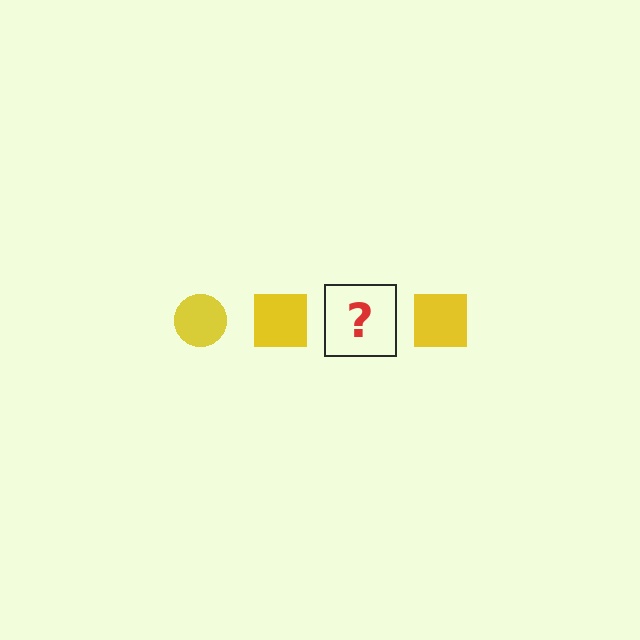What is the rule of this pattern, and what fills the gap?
The rule is that the pattern cycles through circle, square shapes in yellow. The gap should be filled with a yellow circle.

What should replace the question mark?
The question mark should be replaced with a yellow circle.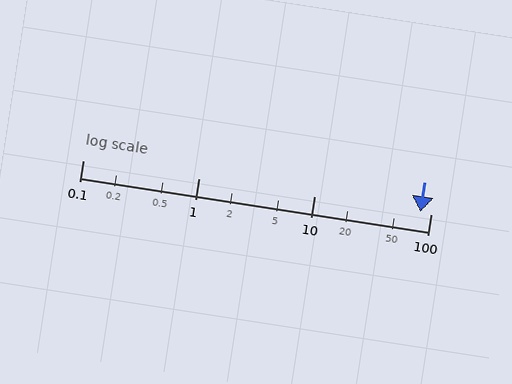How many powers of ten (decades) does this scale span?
The scale spans 3 decades, from 0.1 to 100.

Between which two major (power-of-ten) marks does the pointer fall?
The pointer is between 10 and 100.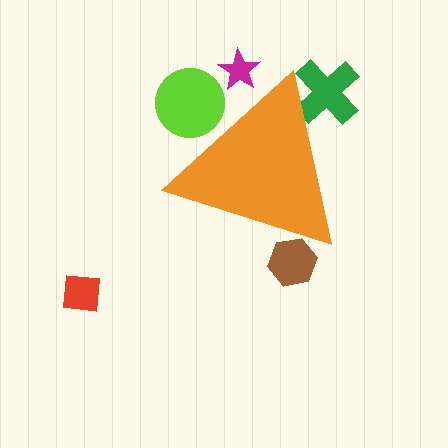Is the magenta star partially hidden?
Yes, the magenta star is partially hidden behind the orange triangle.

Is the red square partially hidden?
No, the red square is fully visible.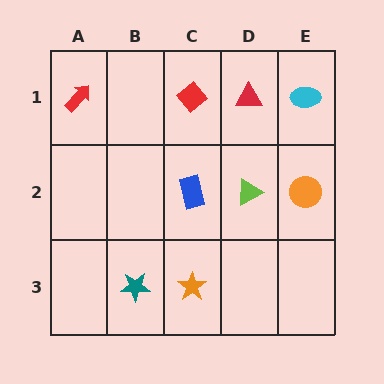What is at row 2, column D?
A lime triangle.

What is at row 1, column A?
A red arrow.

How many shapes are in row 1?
4 shapes.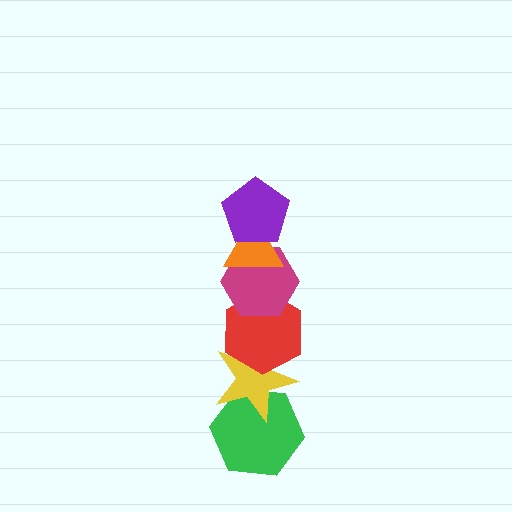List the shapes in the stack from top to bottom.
From top to bottom: the purple pentagon, the orange triangle, the magenta hexagon, the red hexagon, the yellow star, the green hexagon.